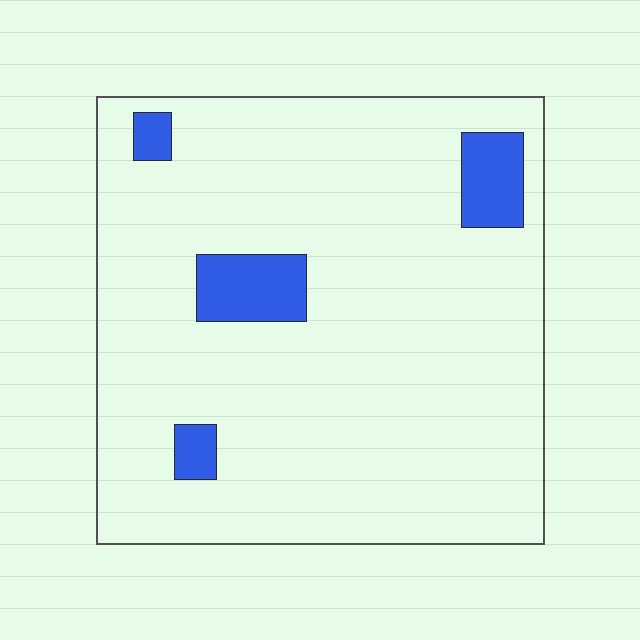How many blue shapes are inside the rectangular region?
4.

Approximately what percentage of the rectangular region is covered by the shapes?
Approximately 10%.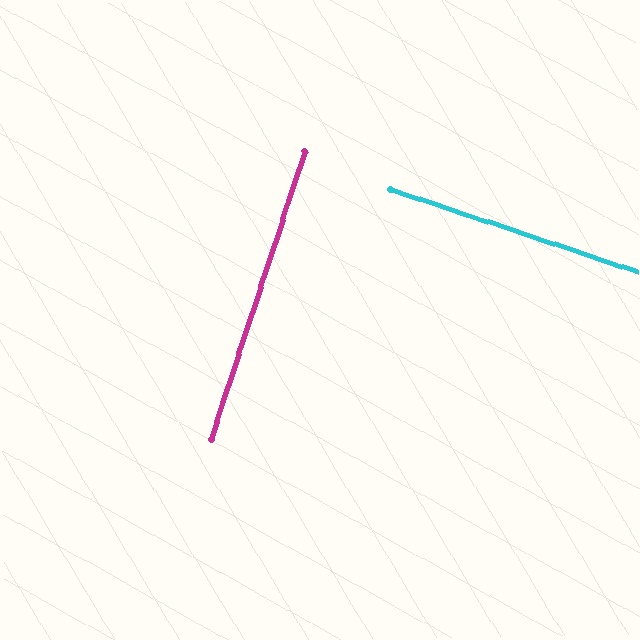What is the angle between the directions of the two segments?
Approximately 90 degrees.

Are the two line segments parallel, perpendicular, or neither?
Perpendicular — they meet at approximately 90°.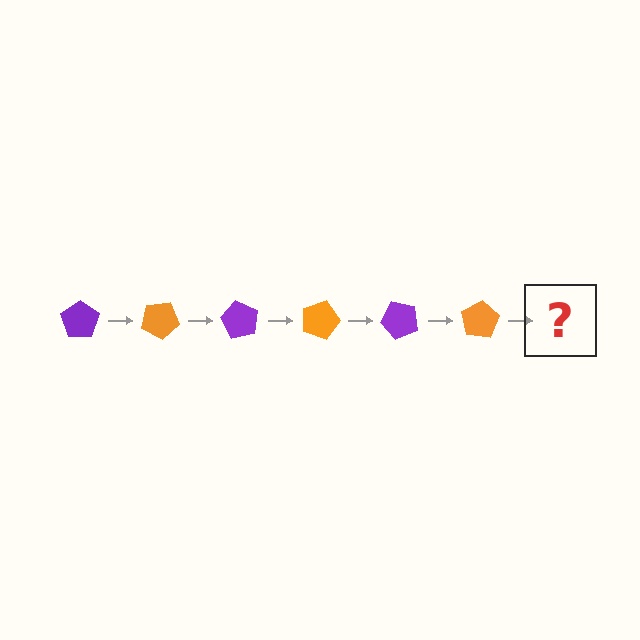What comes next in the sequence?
The next element should be a purple pentagon, rotated 180 degrees from the start.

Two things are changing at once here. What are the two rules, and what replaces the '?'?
The two rules are that it rotates 30 degrees each step and the color cycles through purple and orange. The '?' should be a purple pentagon, rotated 180 degrees from the start.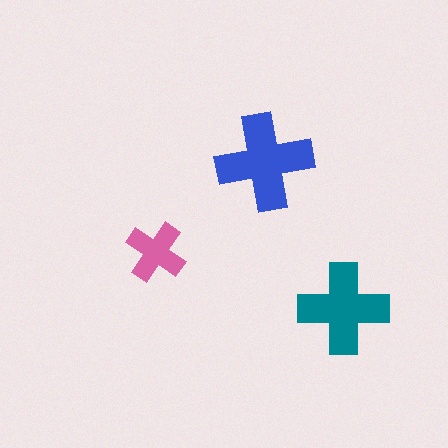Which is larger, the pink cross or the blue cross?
The blue one.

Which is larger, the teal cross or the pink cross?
The teal one.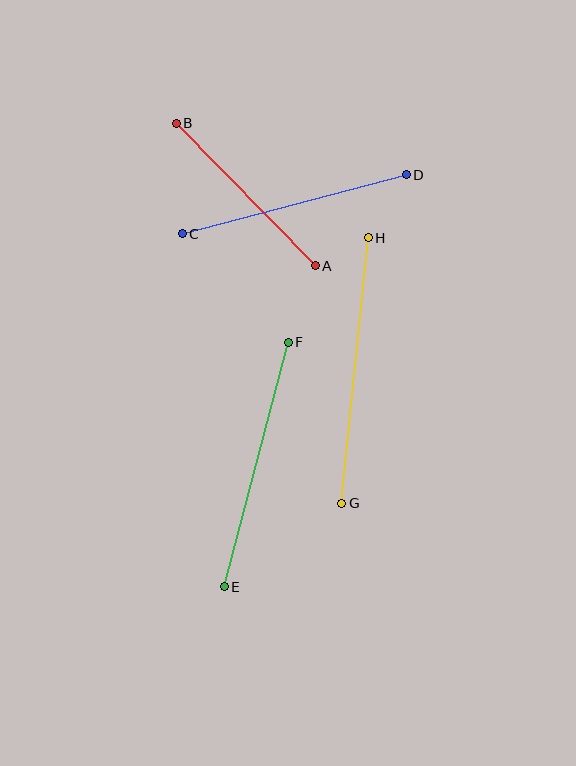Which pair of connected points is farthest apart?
Points G and H are farthest apart.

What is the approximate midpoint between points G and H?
The midpoint is at approximately (355, 371) pixels.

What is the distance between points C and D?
The distance is approximately 231 pixels.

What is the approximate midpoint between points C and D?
The midpoint is at approximately (294, 204) pixels.